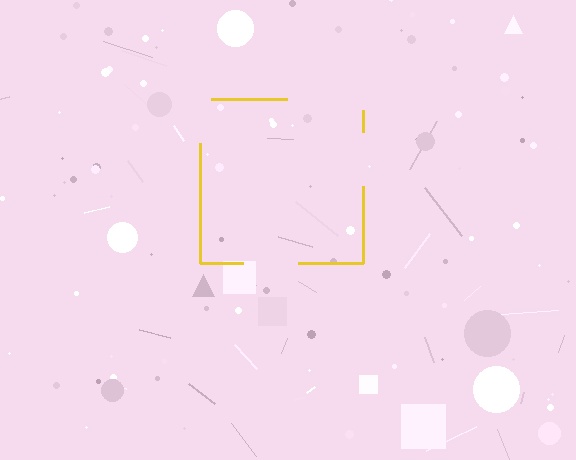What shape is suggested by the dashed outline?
The dashed outline suggests a square.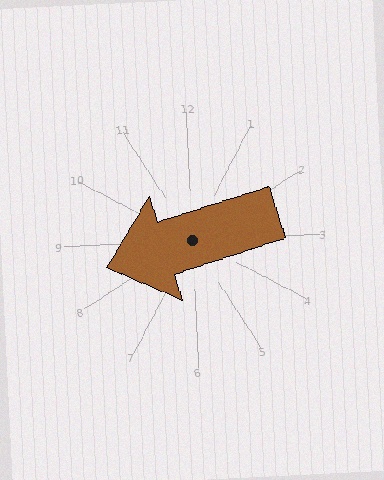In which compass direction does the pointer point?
West.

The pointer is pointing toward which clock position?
Roughly 8 o'clock.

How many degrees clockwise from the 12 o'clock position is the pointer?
Approximately 255 degrees.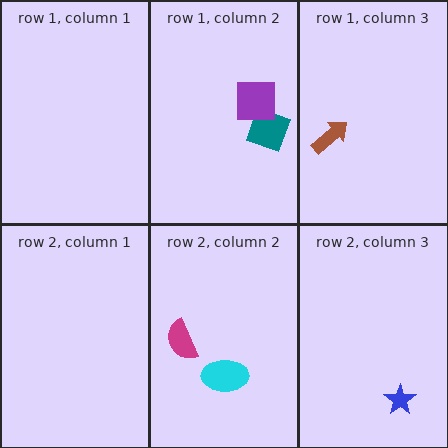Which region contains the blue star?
The row 2, column 3 region.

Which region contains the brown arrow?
The row 1, column 3 region.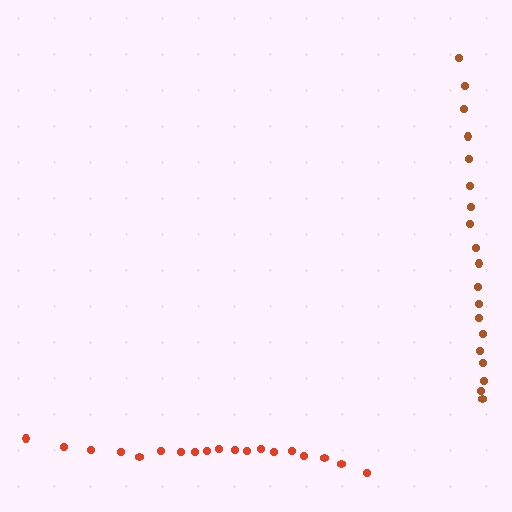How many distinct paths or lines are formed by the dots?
There are 2 distinct paths.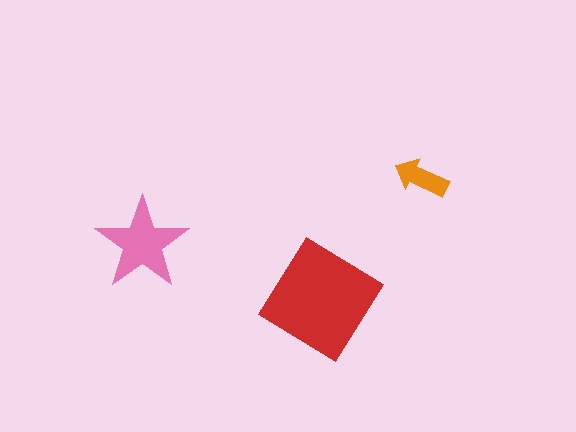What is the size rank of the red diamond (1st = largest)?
1st.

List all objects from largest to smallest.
The red diamond, the pink star, the orange arrow.